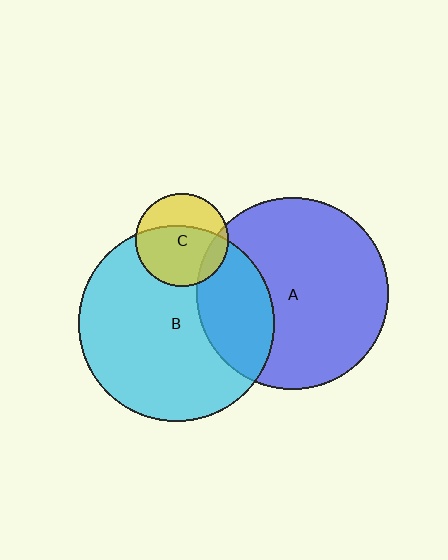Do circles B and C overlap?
Yes.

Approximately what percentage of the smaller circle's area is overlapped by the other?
Approximately 65%.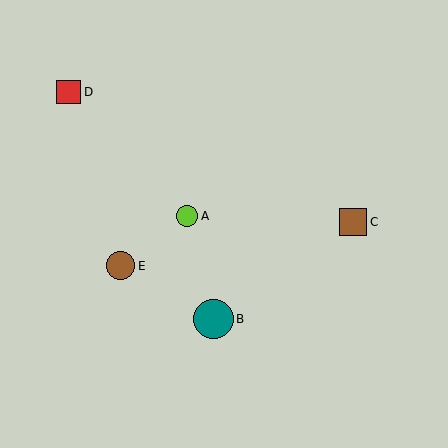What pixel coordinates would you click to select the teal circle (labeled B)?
Click at (214, 319) to select the teal circle B.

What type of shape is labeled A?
Shape A is a lime circle.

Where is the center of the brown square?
The center of the brown square is at (353, 222).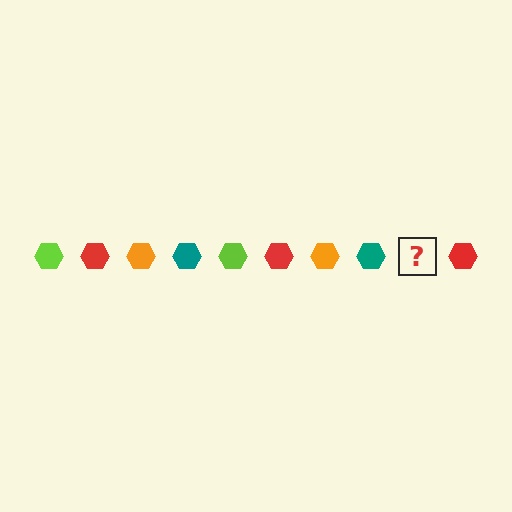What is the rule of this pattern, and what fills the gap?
The rule is that the pattern cycles through lime, red, orange, teal hexagons. The gap should be filled with a lime hexagon.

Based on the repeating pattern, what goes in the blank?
The blank should be a lime hexagon.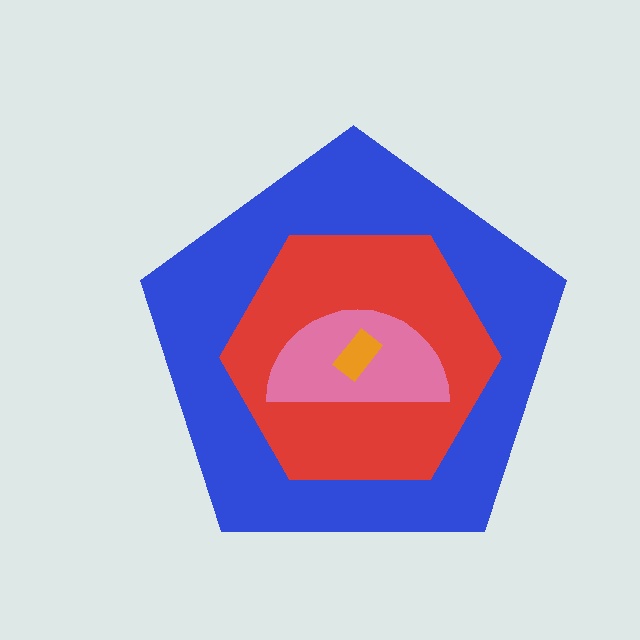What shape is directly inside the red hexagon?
The pink semicircle.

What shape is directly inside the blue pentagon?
The red hexagon.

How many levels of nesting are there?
4.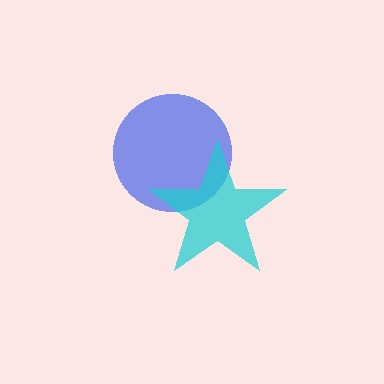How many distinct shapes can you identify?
There are 2 distinct shapes: a blue circle, a cyan star.